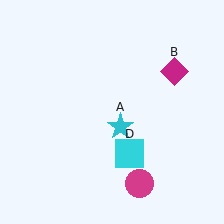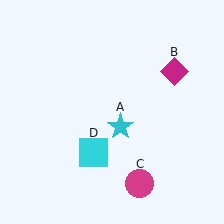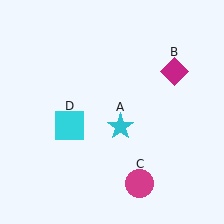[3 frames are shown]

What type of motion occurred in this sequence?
The cyan square (object D) rotated clockwise around the center of the scene.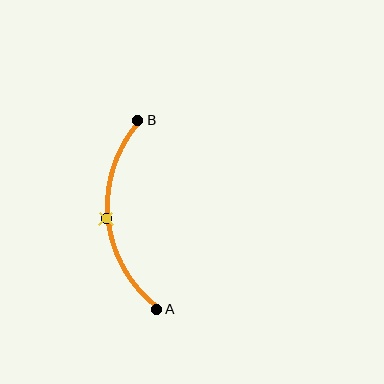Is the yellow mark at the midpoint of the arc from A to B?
Yes. The yellow mark lies on the arc at equal arc-length from both A and B — it is the arc midpoint.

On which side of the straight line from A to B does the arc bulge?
The arc bulges to the left of the straight line connecting A and B.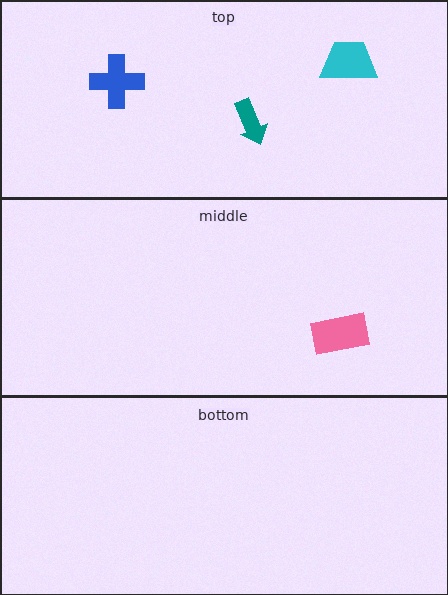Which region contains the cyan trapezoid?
The top region.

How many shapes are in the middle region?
1.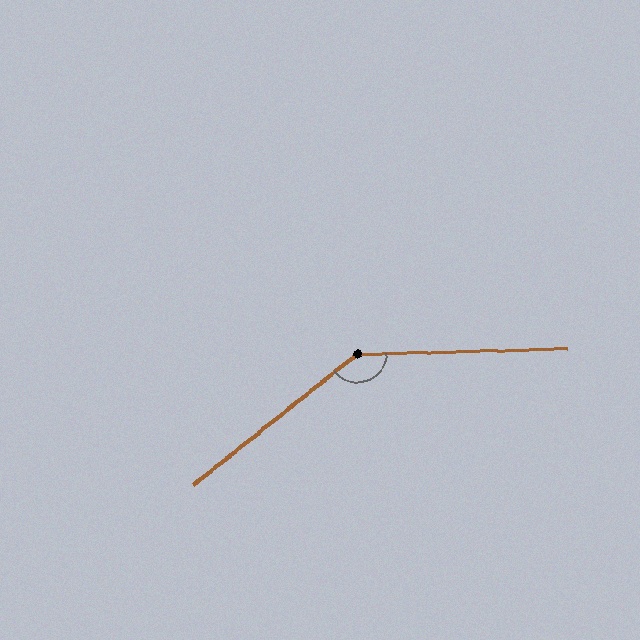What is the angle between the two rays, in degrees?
Approximately 143 degrees.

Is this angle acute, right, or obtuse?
It is obtuse.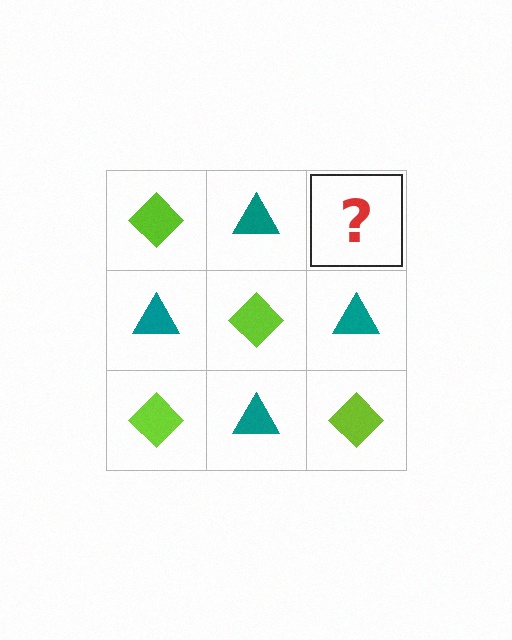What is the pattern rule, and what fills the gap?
The rule is that it alternates lime diamond and teal triangle in a checkerboard pattern. The gap should be filled with a lime diamond.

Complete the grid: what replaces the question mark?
The question mark should be replaced with a lime diamond.